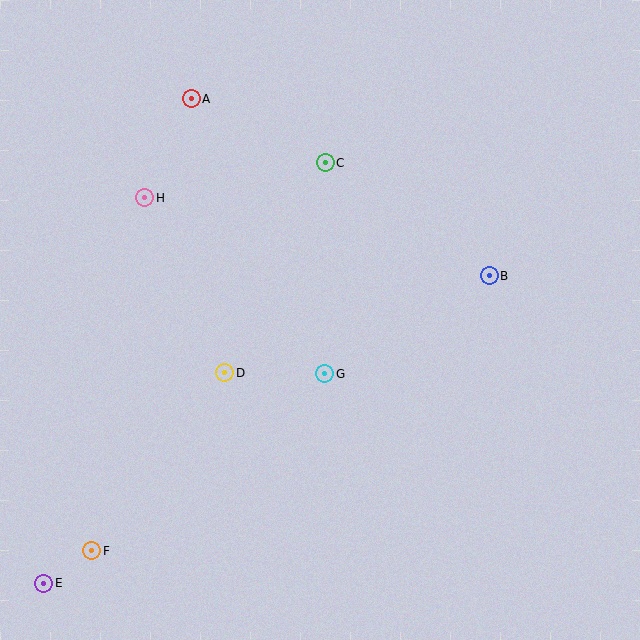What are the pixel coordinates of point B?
Point B is at (489, 276).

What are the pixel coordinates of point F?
Point F is at (92, 551).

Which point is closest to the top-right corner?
Point B is closest to the top-right corner.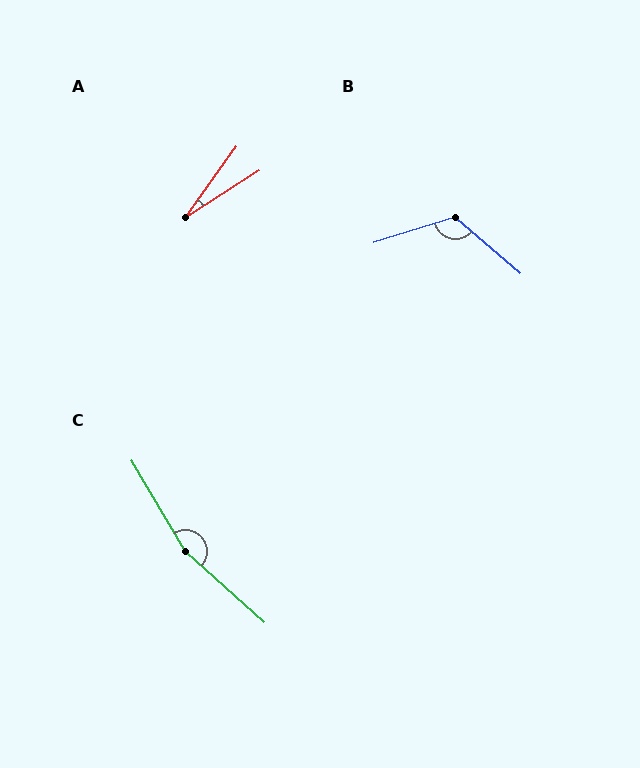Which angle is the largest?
C, at approximately 163 degrees.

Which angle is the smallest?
A, at approximately 22 degrees.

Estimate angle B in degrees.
Approximately 122 degrees.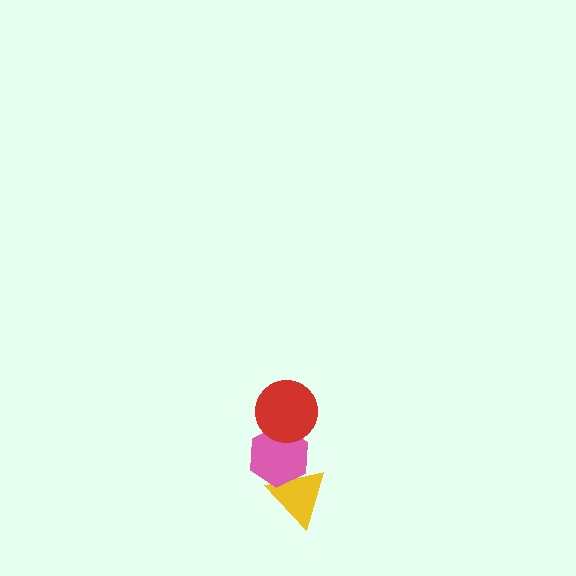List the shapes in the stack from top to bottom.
From top to bottom: the red circle, the pink hexagon, the yellow triangle.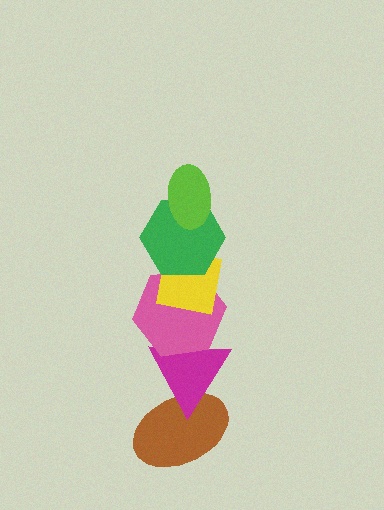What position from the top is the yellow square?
The yellow square is 3rd from the top.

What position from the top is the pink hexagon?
The pink hexagon is 4th from the top.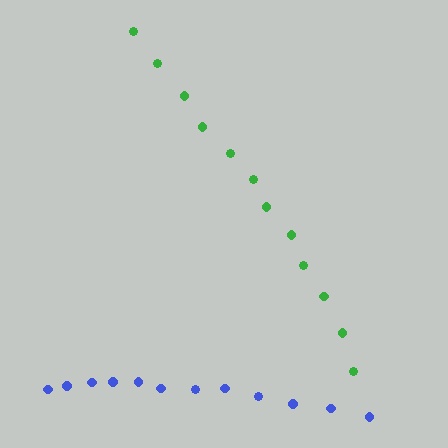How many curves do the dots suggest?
There are 2 distinct paths.